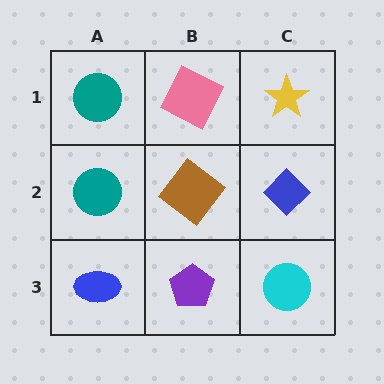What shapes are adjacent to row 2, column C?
A yellow star (row 1, column C), a cyan circle (row 3, column C), a brown diamond (row 2, column B).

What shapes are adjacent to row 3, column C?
A blue diamond (row 2, column C), a purple pentagon (row 3, column B).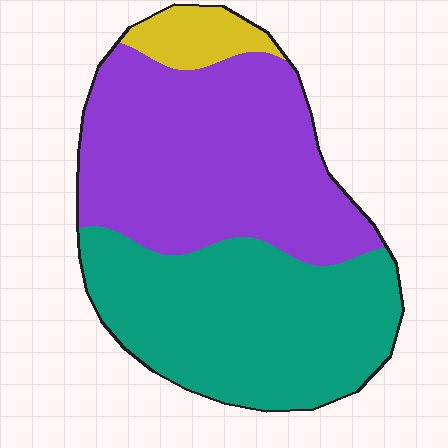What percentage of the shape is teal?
Teal covers roughly 45% of the shape.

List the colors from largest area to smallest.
From largest to smallest: purple, teal, yellow.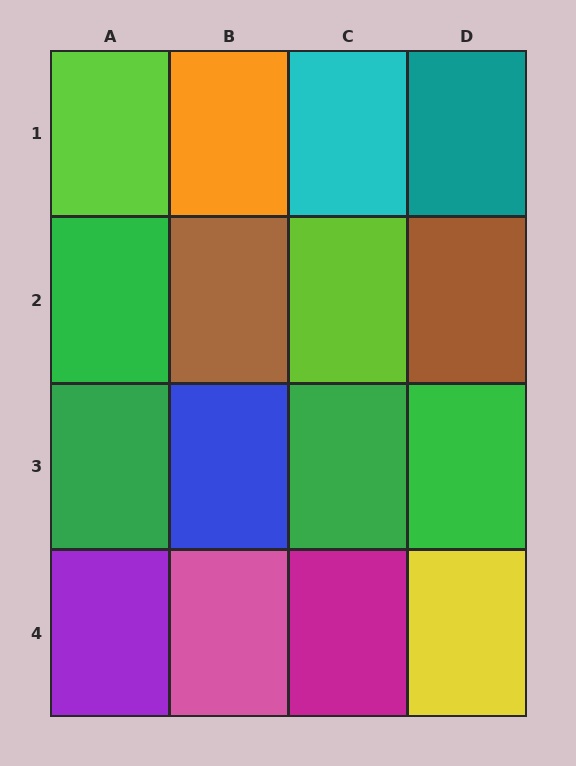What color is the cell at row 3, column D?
Green.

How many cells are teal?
1 cell is teal.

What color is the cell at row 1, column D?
Teal.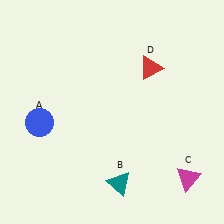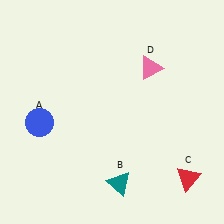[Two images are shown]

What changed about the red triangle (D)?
In Image 1, D is red. In Image 2, it changed to pink.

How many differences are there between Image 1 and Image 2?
There are 2 differences between the two images.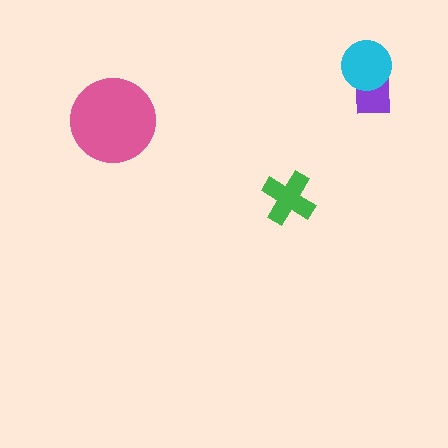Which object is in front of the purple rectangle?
The cyan circle is in front of the purple rectangle.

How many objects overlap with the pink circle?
0 objects overlap with the pink circle.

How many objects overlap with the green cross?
0 objects overlap with the green cross.